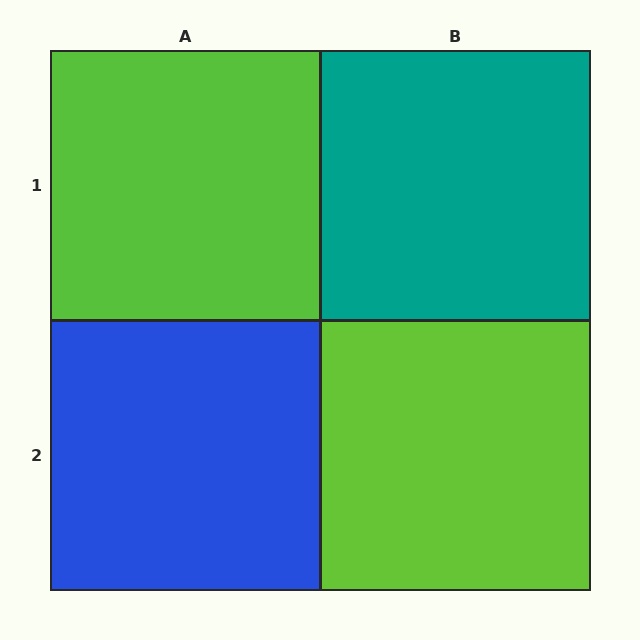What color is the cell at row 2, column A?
Blue.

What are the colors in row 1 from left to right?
Lime, teal.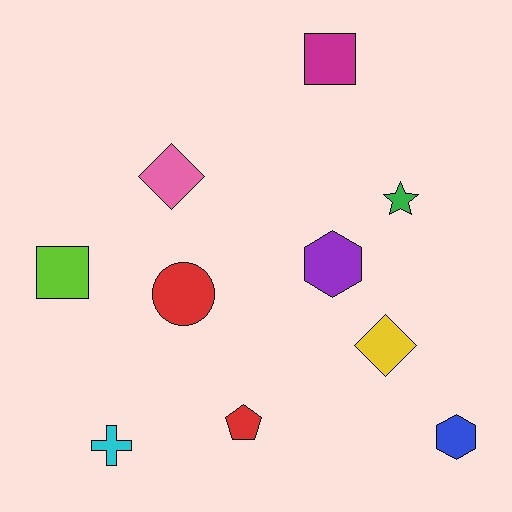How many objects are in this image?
There are 10 objects.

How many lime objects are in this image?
There is 1 lime object.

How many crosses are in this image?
There is 1 cross.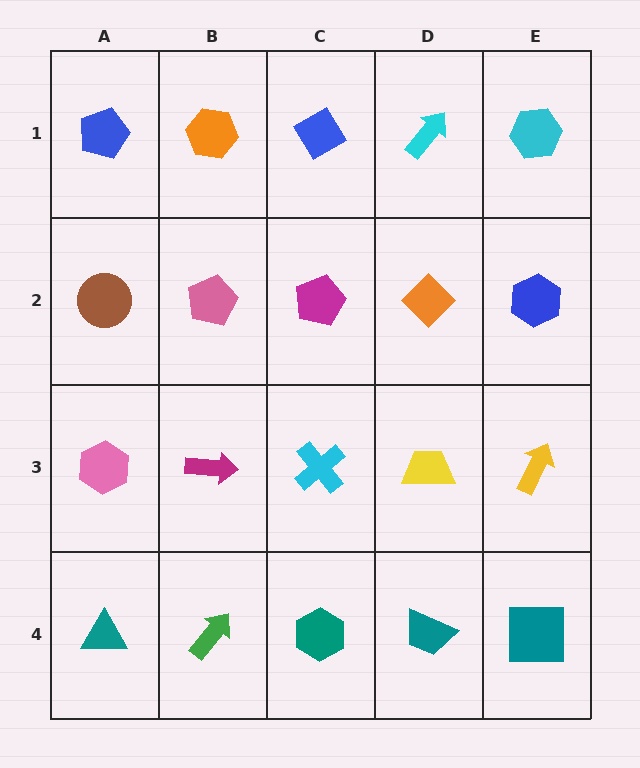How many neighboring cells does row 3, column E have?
3.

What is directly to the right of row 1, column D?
A cyan hexagon.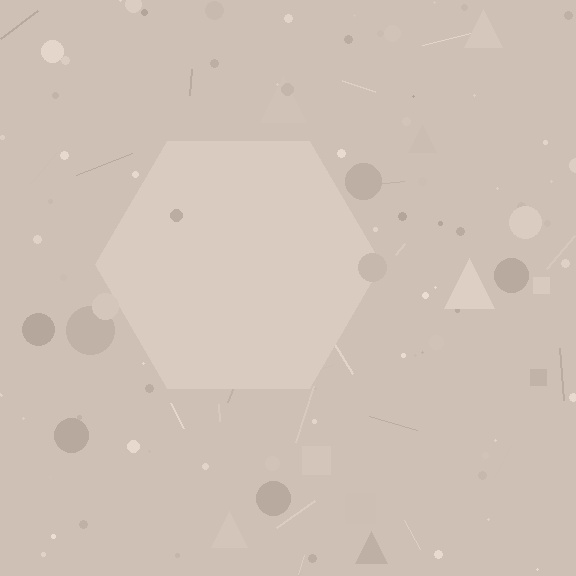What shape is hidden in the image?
A hexagon is hidden in the image.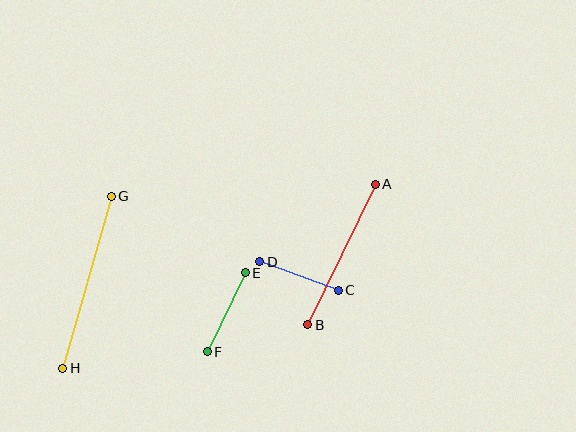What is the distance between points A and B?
The distance is approximately 156 pixels.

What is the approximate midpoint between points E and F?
The midpoint is at approximately (226, 312) pixels.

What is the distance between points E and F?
The distance is approximately 88 pixels.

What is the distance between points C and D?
The distance is approximately 83 pixels.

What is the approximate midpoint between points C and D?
The midpoint is at approximately (299, 276) pixels.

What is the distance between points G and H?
The distance is approximately 178 pixels.